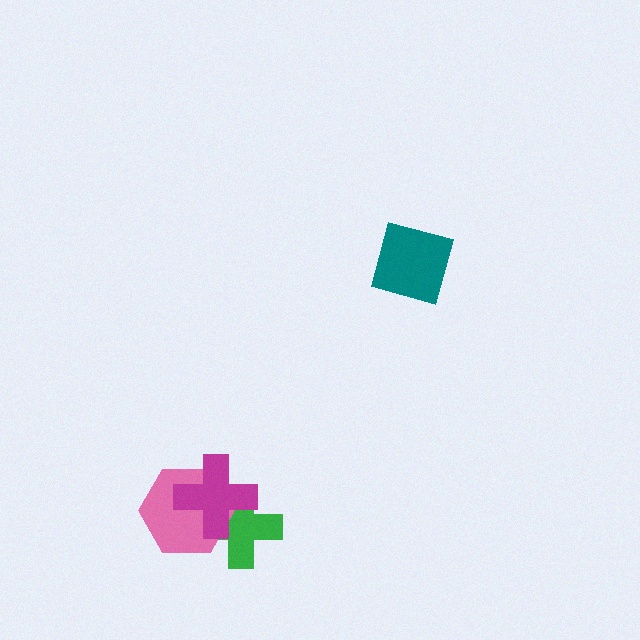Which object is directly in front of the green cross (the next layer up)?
The pink hexagon is directly in front of the green cross.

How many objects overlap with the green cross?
2 objects overlap with the green cross.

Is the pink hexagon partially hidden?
Yes, it is partially covered by another shape.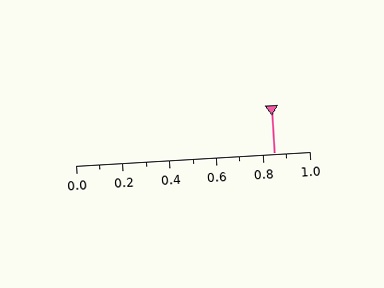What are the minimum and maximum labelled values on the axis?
The axis runs from 0.0 to 1.0.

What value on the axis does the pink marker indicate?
The marker indicates approximately 0.85.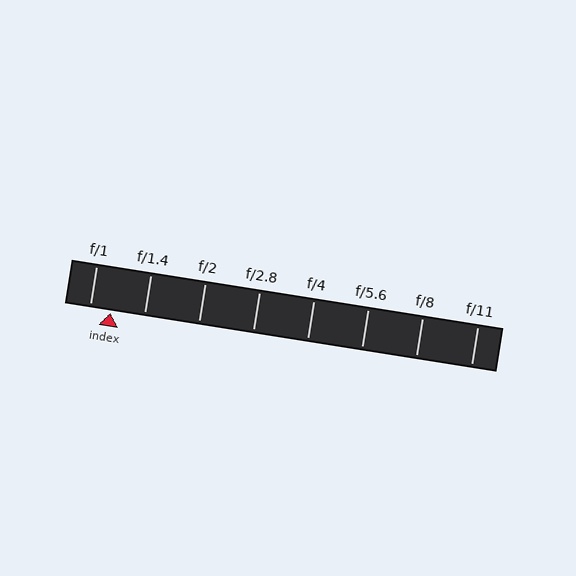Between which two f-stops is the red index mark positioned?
The index mark is between f/1 and f/1.4.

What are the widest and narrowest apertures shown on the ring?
The widest aperture shown is f/1 and the narrowest is f/11.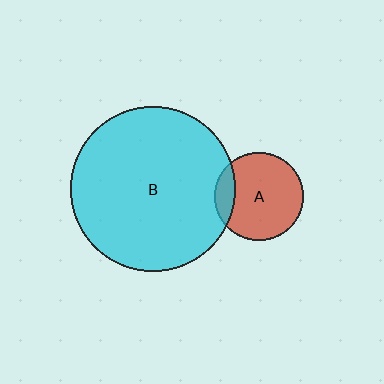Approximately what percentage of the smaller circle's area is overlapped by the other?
Approximately 15%.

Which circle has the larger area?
Circle B (cyan).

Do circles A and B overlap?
Yes.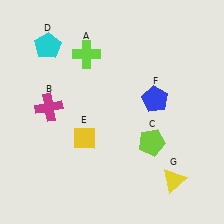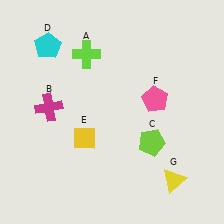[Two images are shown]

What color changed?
The pentagon (F) changed from blue in Image 1 to pink in Image 2.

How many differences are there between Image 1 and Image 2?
There is 1 difference between the two images.